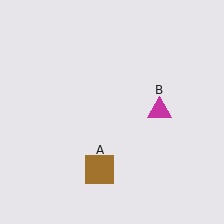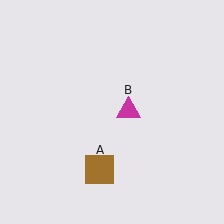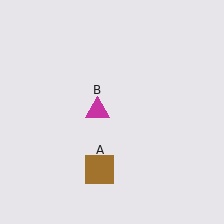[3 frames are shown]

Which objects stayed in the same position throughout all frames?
Brown square (object A) remained stationary.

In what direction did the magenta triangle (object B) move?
The magenta triangle (object B) moved left.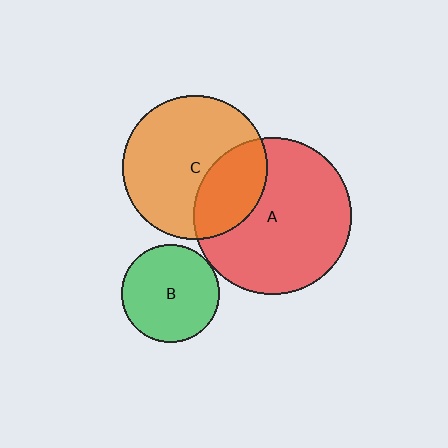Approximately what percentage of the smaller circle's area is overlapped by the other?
Approximately 30%.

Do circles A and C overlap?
Yes.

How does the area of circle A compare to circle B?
Approximately 2.6 times.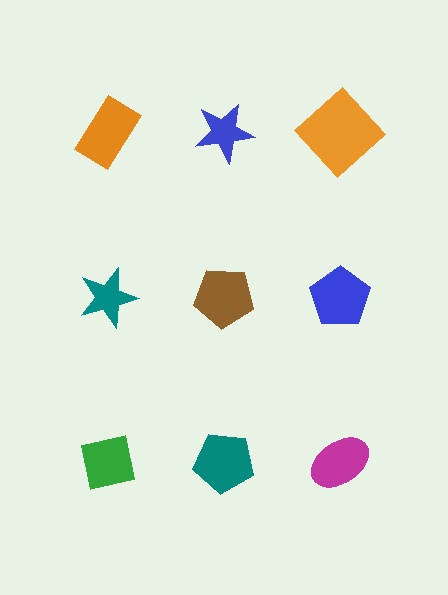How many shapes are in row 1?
3 shapes.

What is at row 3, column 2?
A teal pentagon.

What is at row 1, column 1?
An orange rectangle.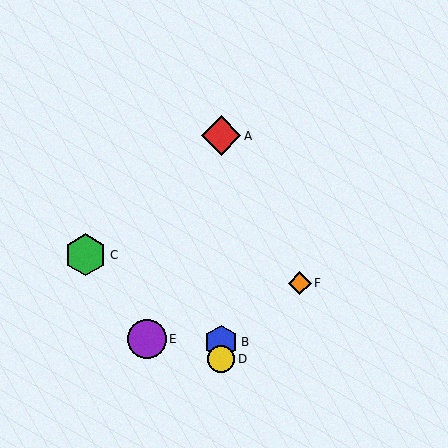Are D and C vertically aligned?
No, D is at x≈221 and C is at x≈86.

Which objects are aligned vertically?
Objects A, B, D are aligned vertically.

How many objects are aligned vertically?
3 objects (A, B, D) are aligned vertically.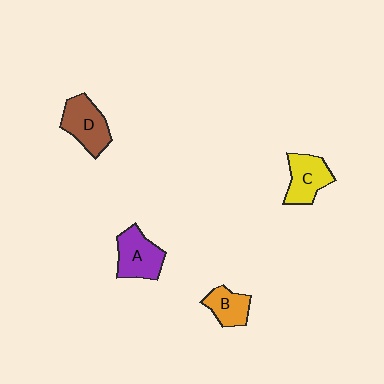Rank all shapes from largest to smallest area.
From largest to smallest: D (brown), A (purple), C (yellow), B (orange).